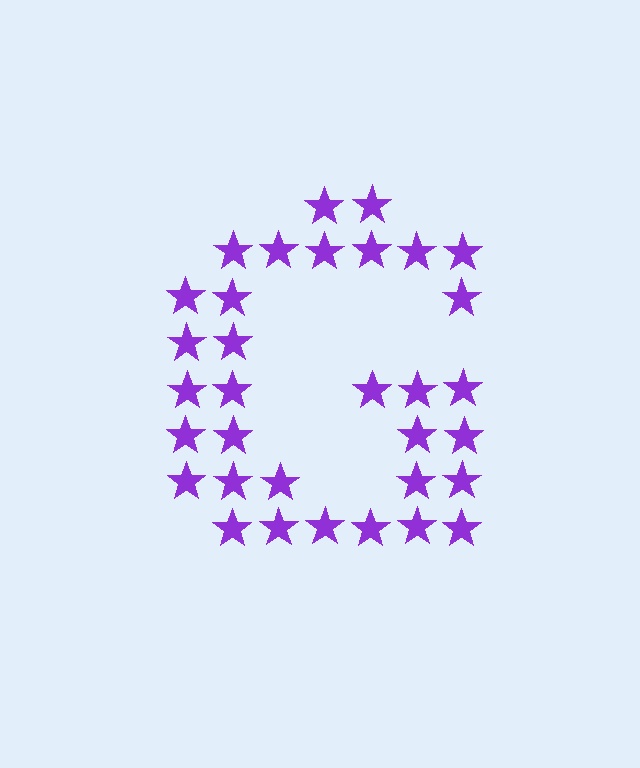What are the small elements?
The small elements are stars.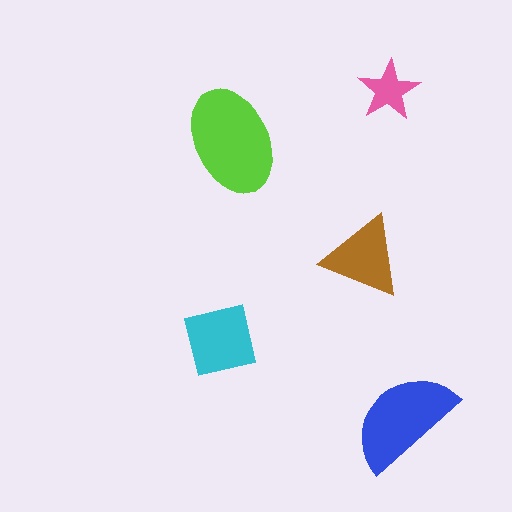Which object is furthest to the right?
The blue semicircle is rightmost.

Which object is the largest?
The lime ellipse.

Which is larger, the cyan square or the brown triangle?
The cyan square.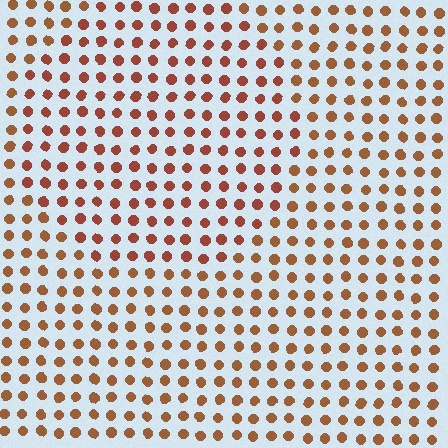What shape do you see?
I see a circle.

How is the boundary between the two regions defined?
The boundary is defined purely by a slight shift in hue (about 17 degrees). Spacing, size, and orientation are identical on both sides.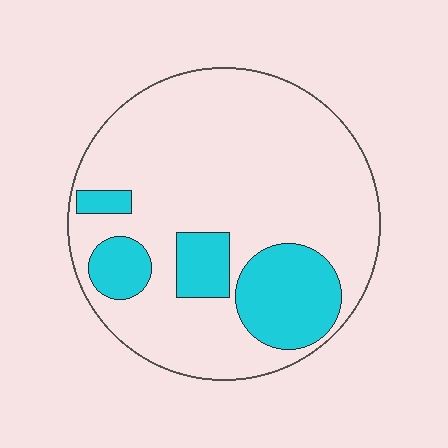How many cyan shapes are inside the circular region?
4.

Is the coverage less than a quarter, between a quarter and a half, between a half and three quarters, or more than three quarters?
Less than a quarter.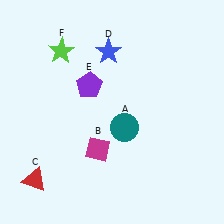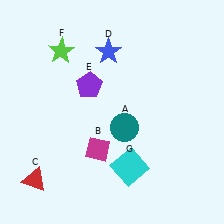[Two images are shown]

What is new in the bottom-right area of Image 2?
A cyan square (G) was added in the bottom-right area of Image 2.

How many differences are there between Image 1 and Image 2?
There is 1 difference between the two images.